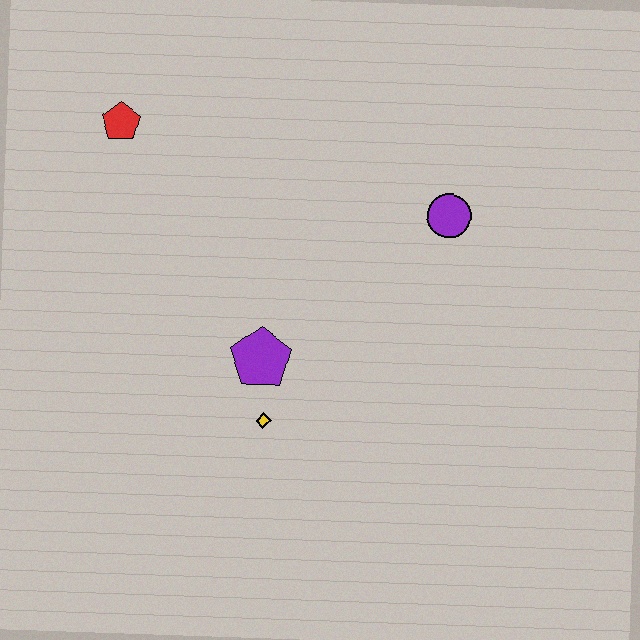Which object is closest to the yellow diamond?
The purple pentagon is closest to the yellow diamond.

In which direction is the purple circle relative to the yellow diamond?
The purple circle is above the yellow diamond.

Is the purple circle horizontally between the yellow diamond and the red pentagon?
No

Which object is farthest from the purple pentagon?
The red pentagon is farthest from the purple pentagon.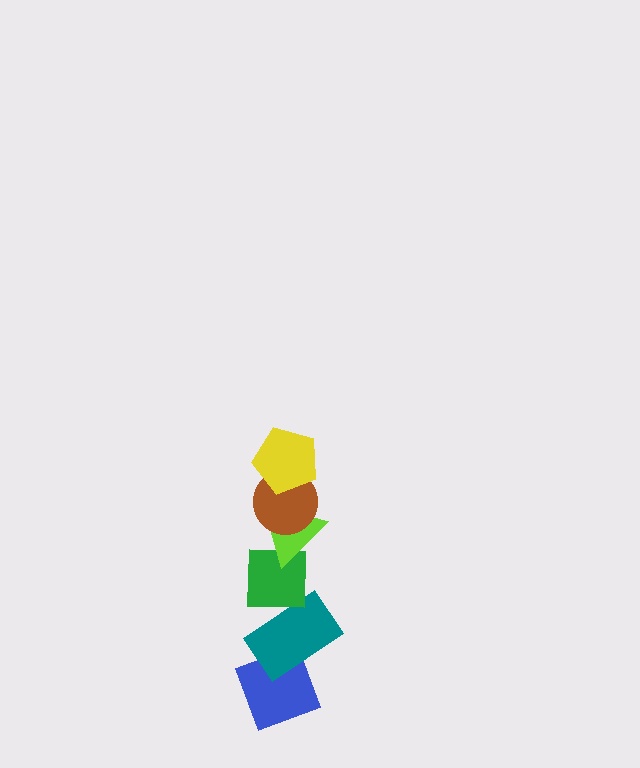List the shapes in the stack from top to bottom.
From top to bottom: the yellow pentagon, the brown circle, the lime triangle, the green square, the teal rectangle, the blue diamond.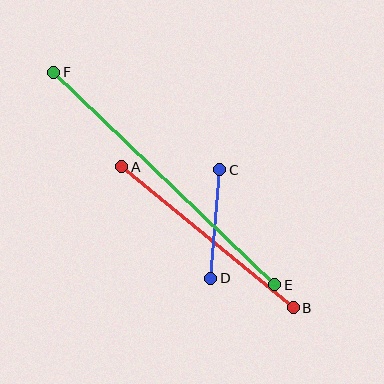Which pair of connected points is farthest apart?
Points E and F are farthest apart.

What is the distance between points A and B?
The distance is approximately 222 pixels.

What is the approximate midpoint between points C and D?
The midpoint is at approximately (215, 224) pixels.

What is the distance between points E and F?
The distance is approximately 307 pixels.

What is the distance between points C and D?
The distance is approximately 109 pixels.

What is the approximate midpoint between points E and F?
The midpoint is at approximately (164, 178) pixels.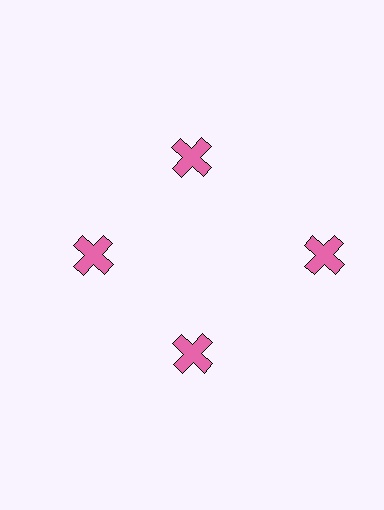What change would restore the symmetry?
The symmetry would be restored by moving it inward, back onto the ring so that all 4 crosses sit at equal angles and equal distance from the center.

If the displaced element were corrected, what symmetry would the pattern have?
It would have 4-fold rotational symmetry — the pattern would map onto itself every 90 degrees.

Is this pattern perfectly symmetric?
No. The 4 pink crosses are arranged in a ring, but one element near the 3 o'clock position is pushed outward from the center, breaking the 4-fold rotational symmetry.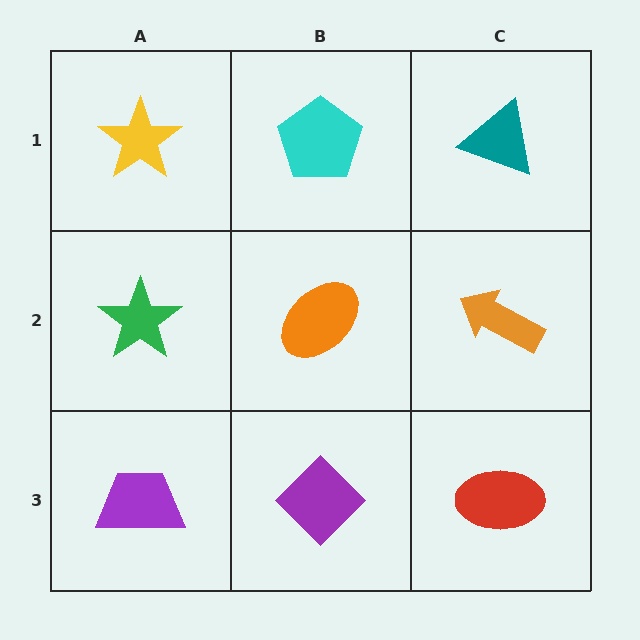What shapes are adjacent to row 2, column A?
A yellow star (row 1, column A), a purple trapezoid (row 3, column A), an orange ellipse (row 2, column B).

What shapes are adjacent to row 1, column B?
An orange ellipse (row 2, column B), a yellow star (row 1, column A), a teal triangle (row 1, column C).